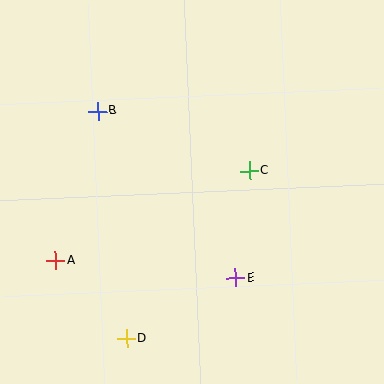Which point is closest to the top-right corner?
Point C is closest to the top-right corner.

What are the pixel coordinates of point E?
Point E is at (235, 278).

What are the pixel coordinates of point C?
Point C is at (249, 171).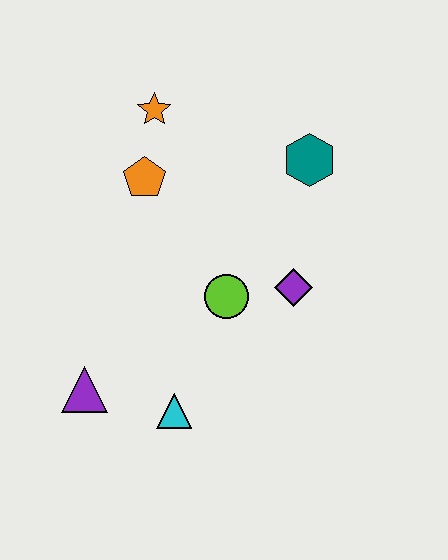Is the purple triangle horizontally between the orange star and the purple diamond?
No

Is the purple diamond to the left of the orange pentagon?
No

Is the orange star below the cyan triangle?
No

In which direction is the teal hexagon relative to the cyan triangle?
The teal hexagon is above the cyan triangle.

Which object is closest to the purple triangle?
The cyan triangle is closest to the purple triangle.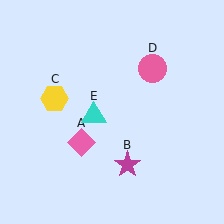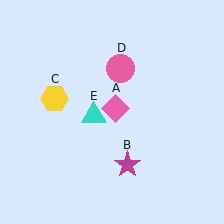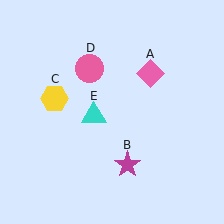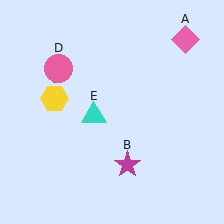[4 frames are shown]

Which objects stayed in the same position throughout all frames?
Magenta star (object B) and yellow hexagon (object C) and cyan triangle (object E) remained stationary.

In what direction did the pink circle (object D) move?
The pink circle (object D) moved left.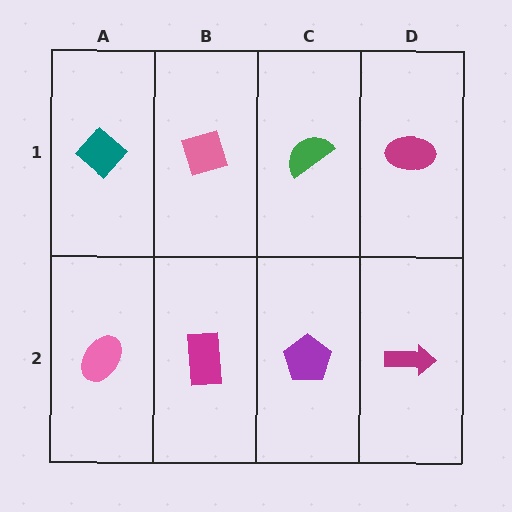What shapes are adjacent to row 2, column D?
A magenta ellipse (row 1, column D), a purple pentagon (row 2, column C).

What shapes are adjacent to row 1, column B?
A magenta rectangle (row 2, column B), a teal diamond (row 1, column A), a green semicircle (row 1, column C).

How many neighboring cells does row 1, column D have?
2.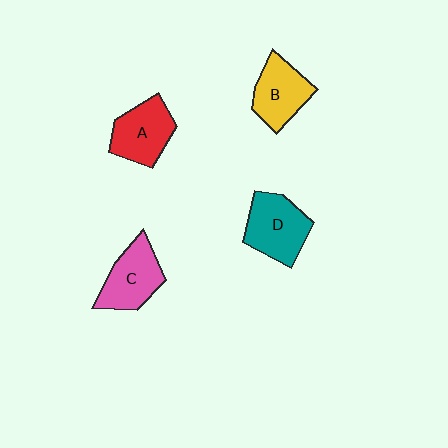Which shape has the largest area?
Shape D (teal).